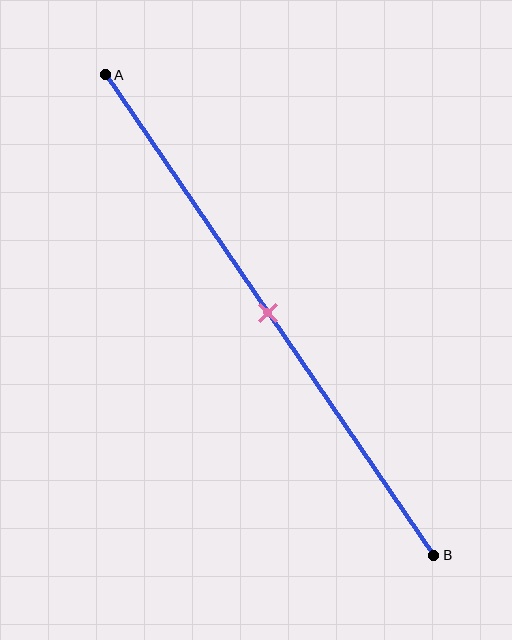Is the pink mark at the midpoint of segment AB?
Yes, the mark is approximately at the midpoint.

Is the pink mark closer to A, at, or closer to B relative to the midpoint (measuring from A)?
The pink mark is approximately at the midpoint of segment AB.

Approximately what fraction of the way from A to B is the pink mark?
The pink mark is approximately 50% of the way from A to B.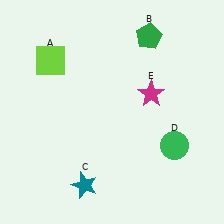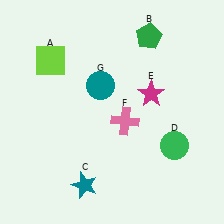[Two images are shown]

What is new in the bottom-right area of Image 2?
A pink cross (F) was added in the bottom-right area of Image 2.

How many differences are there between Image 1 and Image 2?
There are 2 differences between the two images.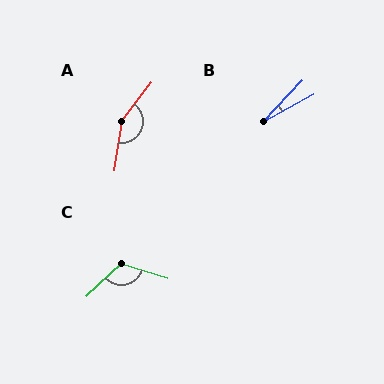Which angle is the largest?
A, at approximately 151 degrees.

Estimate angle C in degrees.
Approximately 120 degrees.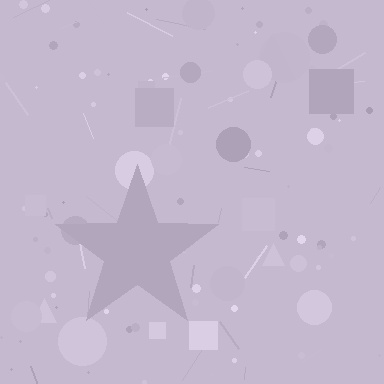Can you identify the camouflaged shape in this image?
The camouflaged shape is a star.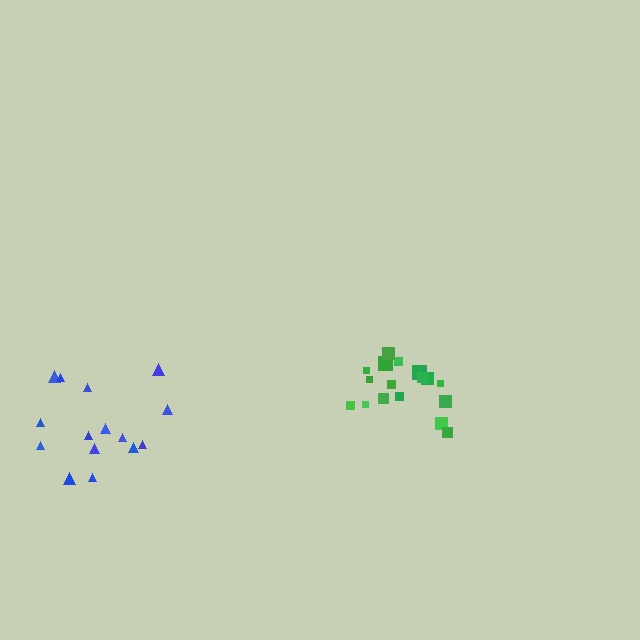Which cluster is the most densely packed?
Green.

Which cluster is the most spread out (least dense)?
Blue.